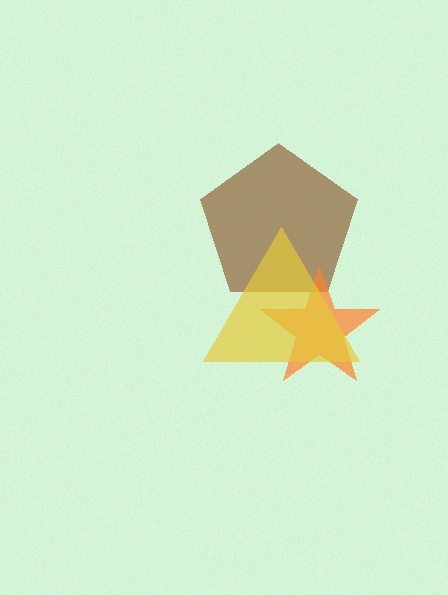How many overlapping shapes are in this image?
There are 3 overlapping shapes in the image.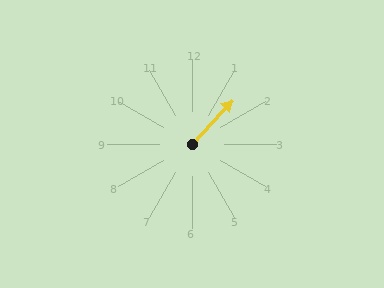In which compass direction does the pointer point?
Northeast.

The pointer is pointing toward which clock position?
Roughly 1 o'clock.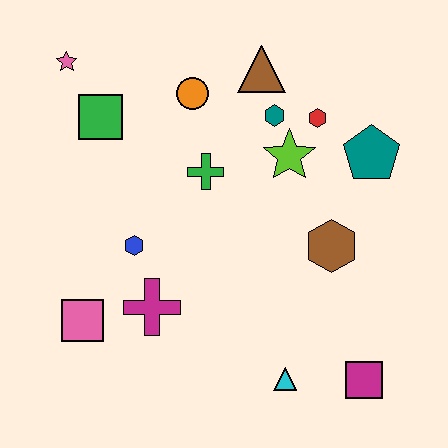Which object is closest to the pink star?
The green square is closest to the pink star.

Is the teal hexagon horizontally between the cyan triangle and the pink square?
Yes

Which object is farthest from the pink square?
The teal pentagon is farthest from the pink square.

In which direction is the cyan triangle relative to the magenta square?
The cyan triangle is to the left of the magenta square.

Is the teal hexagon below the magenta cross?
No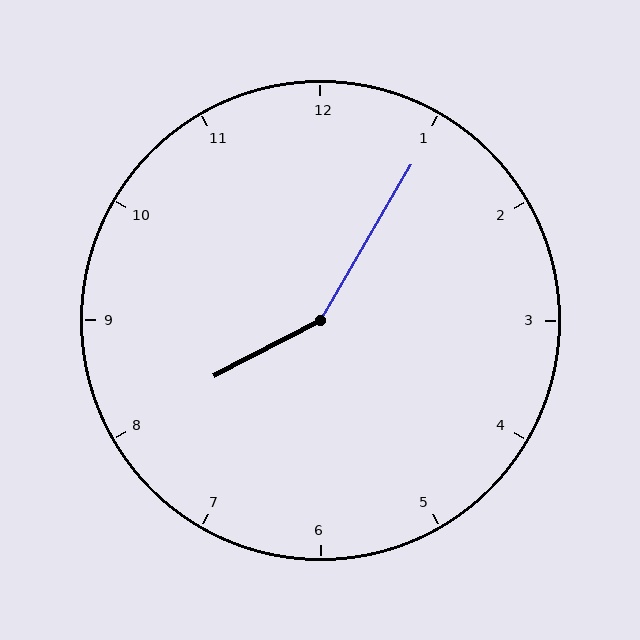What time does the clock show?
8:05.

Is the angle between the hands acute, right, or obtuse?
It is obtuse.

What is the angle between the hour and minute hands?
Approximately 148 degrees.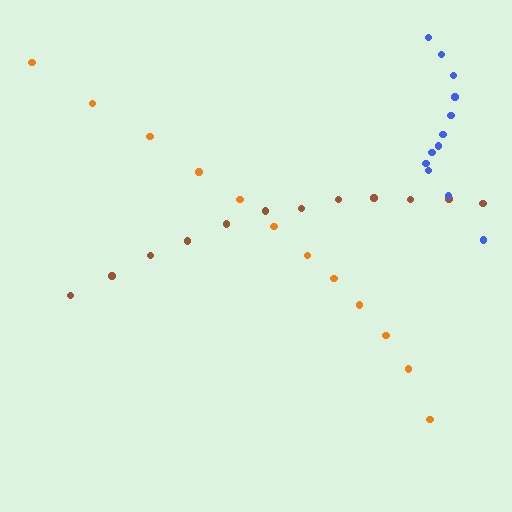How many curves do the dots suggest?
There are 3 distinct paths.